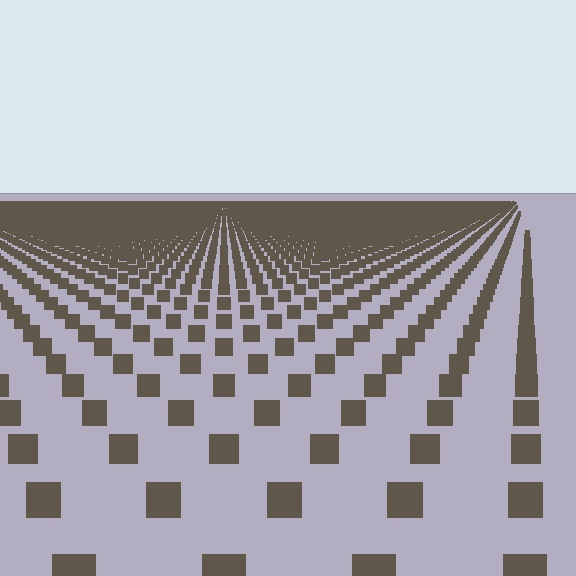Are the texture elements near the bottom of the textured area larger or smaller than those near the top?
Larger. Near the bottom, elements are closer to the viewer and appear at a bigger on-screen size.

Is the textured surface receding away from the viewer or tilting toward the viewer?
The surface is receding away from the viewer. Texture elements get smaller and denser toward the top.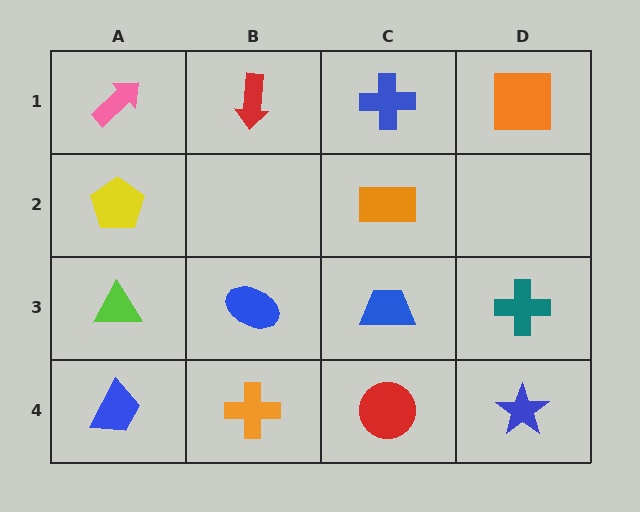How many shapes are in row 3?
4 shapes.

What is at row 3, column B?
A blue ellipse.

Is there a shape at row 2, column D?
No, that cell is empty.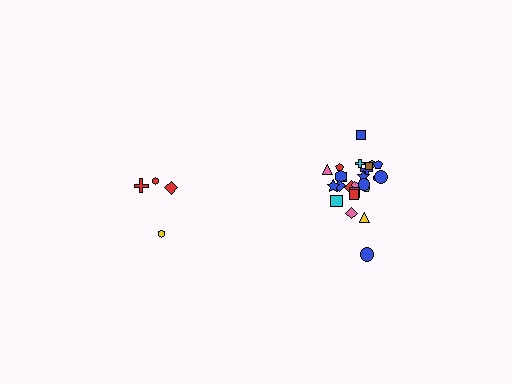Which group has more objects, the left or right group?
The right group.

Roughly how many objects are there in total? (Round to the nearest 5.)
Roughly 30 objects in total.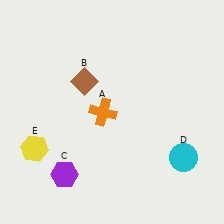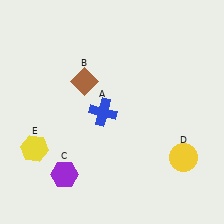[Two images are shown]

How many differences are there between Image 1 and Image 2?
There are 2 differences between the two images.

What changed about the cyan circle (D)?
In Image 1, D is cyan. In Image 2, it changed to yellow.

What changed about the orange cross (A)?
In Image 1, A is orange. In Image 2, it changed to blue.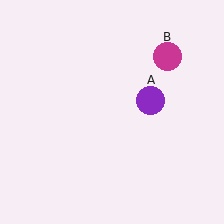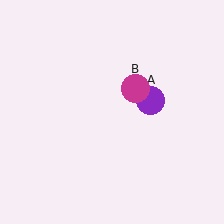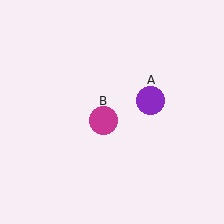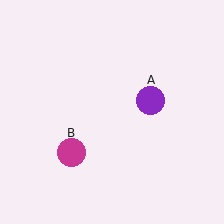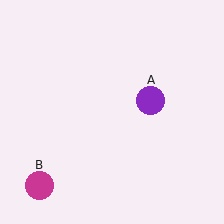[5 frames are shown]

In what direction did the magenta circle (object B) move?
The magenta circle (object B) moved down and to the left.